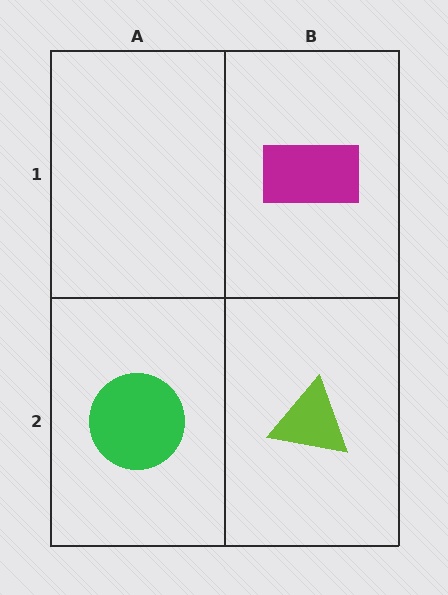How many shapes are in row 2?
2 shapes.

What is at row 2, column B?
A lime triangle.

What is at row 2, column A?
A green circle.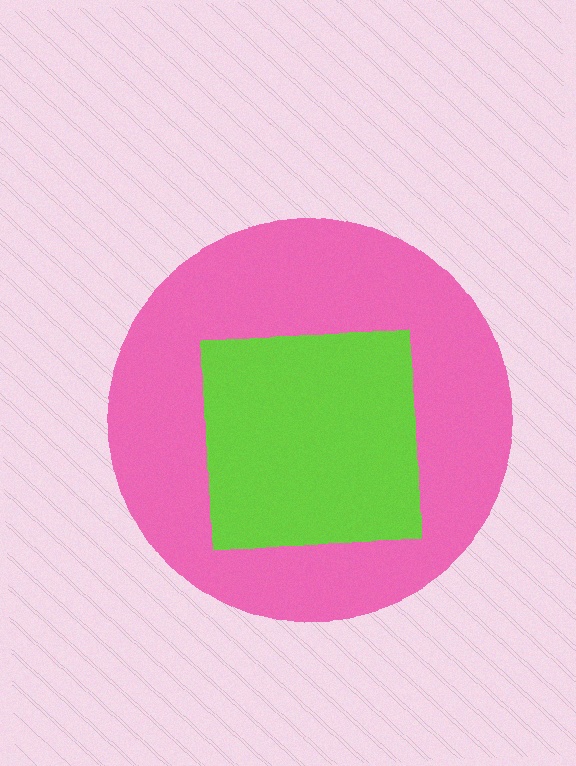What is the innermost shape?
The lime square.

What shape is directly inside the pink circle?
The lime square.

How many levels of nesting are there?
2.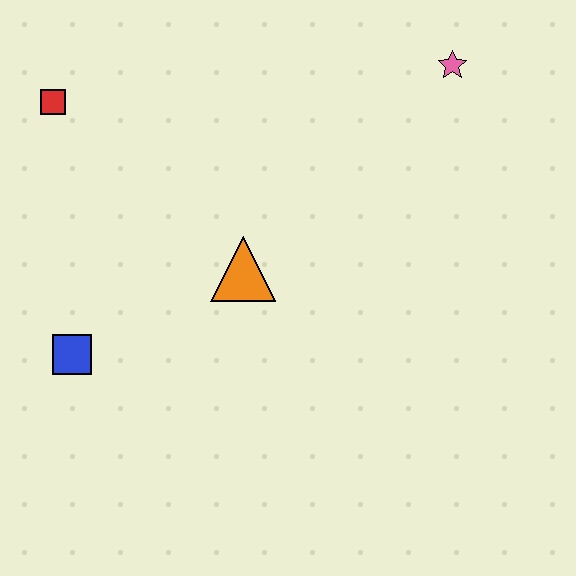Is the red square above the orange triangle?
Yes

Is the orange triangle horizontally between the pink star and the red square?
Yes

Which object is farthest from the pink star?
The blue square is farthest from the pink star.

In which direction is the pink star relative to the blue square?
The pink star is to the right of the blue square.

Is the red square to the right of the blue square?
No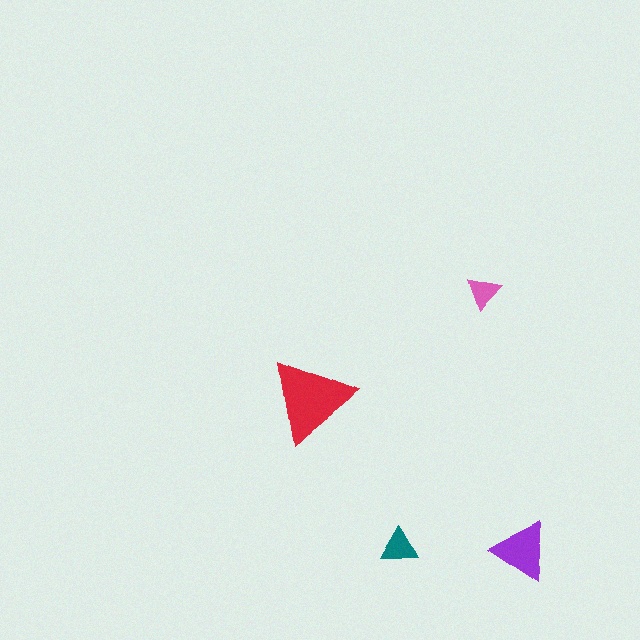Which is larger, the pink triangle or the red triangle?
The red one.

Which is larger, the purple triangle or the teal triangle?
The purple one.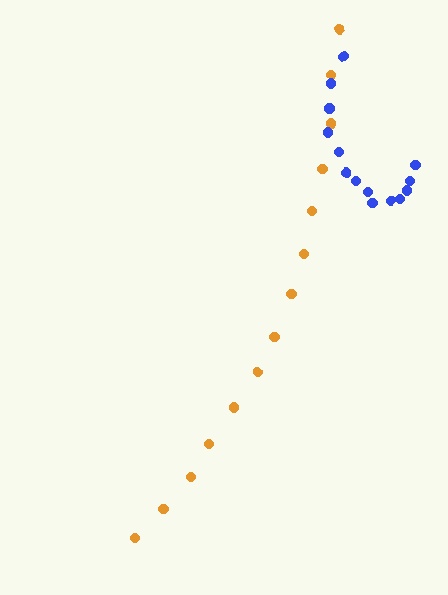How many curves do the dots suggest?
There are 2 distinct paths.